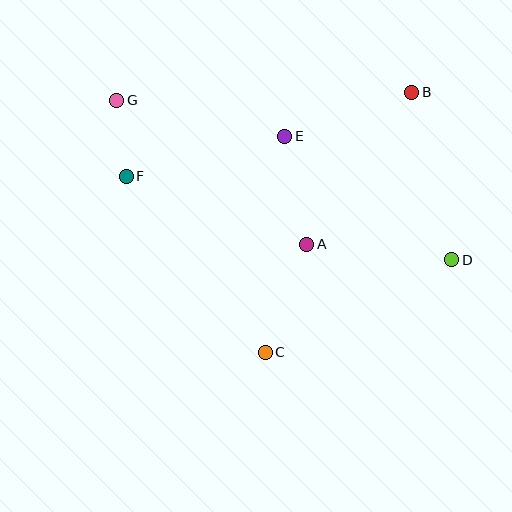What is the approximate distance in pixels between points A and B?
The distance between A and B is approximately 185 pixels.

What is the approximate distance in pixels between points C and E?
The distance between C and E is approximately 217 pixels.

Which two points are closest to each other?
Points F and G are closest to each other.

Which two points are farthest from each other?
Points D and G are farthest from each other.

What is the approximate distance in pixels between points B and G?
The distance between B and G is approximately 295 pixels.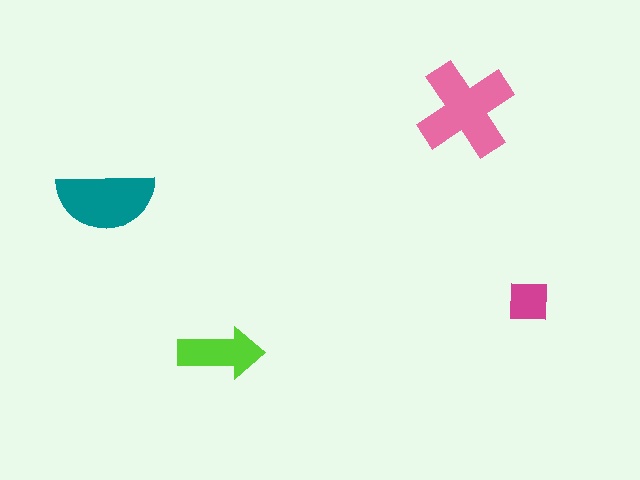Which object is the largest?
The pink cross.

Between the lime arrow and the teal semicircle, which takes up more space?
The teal semicircle.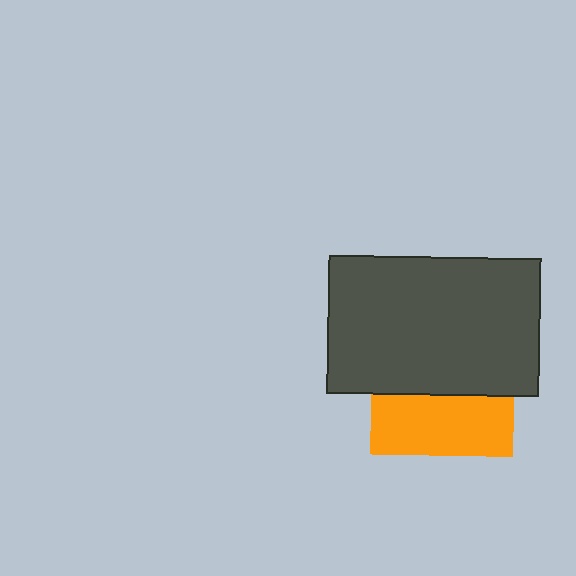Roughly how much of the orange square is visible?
A small part of it is visible (roughly 42%).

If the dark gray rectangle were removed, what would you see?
You would see the complete orange square.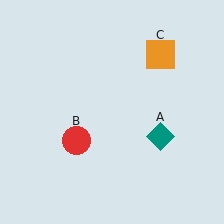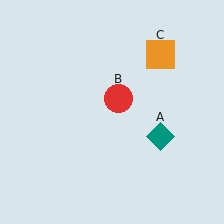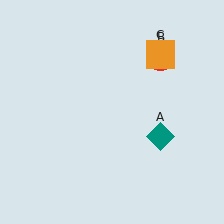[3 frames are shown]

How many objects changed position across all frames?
1 object changed position: red circle (object B).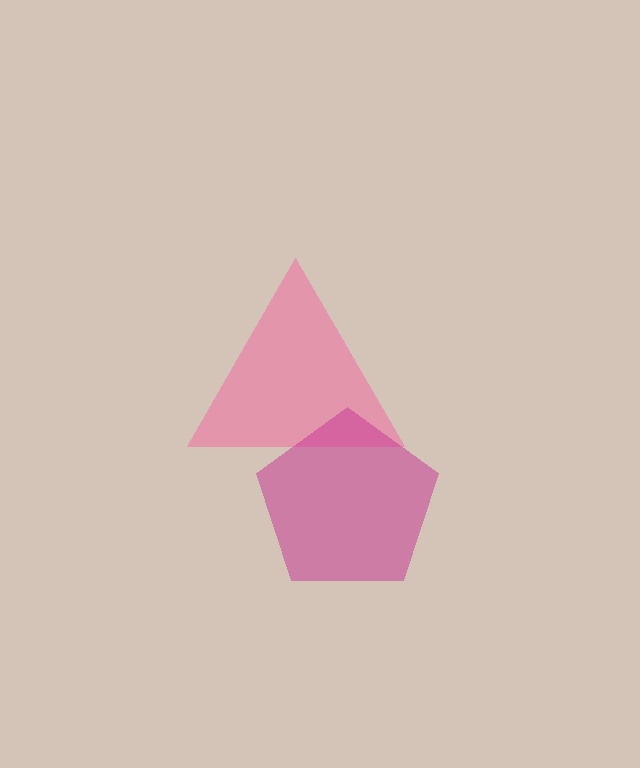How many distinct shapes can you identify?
There are 2 distinct shapes: a pink triangle, a magenta pentagon.